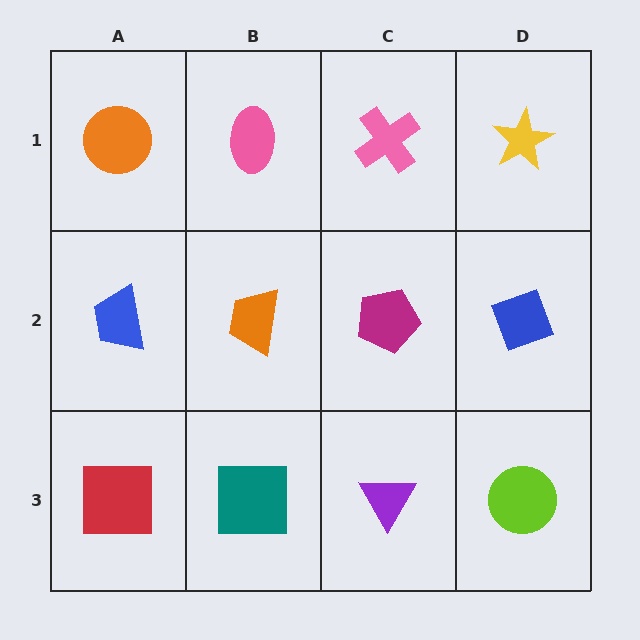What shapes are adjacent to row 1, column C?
A magenta pentagon (row 2, column C), a pink ellipse (row 1, column B), a yellow star (row 1, column D).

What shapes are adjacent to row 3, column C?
A magenta pentagon (row 2, column C), a teal square (row 3, column B), a lime circle (row 3, column D).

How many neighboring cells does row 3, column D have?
2.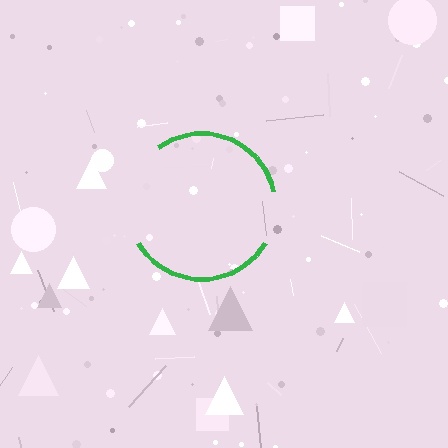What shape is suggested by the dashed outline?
The dashed outline suggests a circle.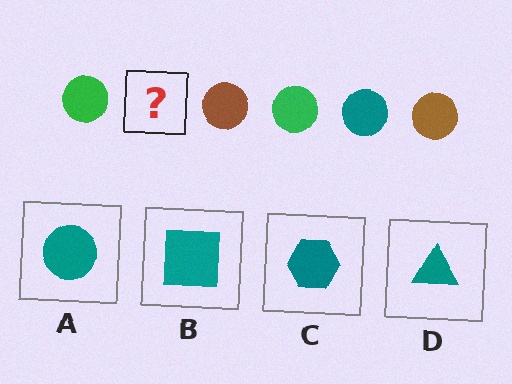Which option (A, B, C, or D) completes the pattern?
A.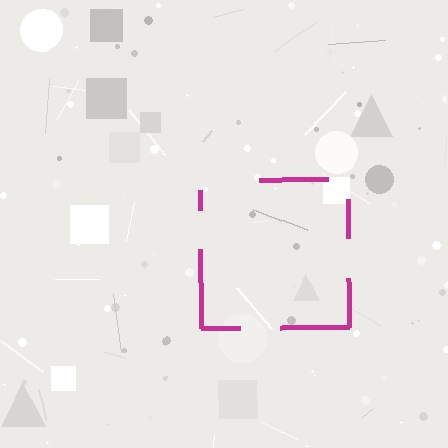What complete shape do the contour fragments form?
The contour fragments form a square.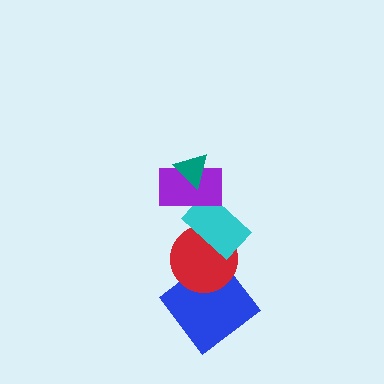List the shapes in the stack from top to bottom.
From top to bottom: the teal triangle, the purple rectangle, the cyan rectangle, the red circle, the blue diamond.